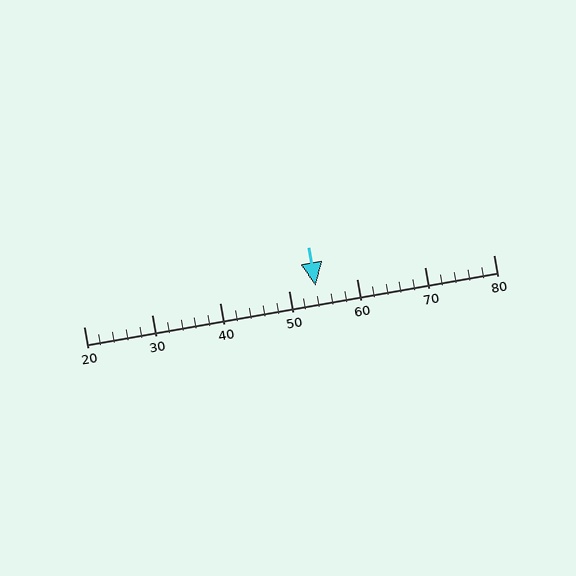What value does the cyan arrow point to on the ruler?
The cyan arrow points to approximately 54.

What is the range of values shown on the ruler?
The ruler shows values from 20 to 80.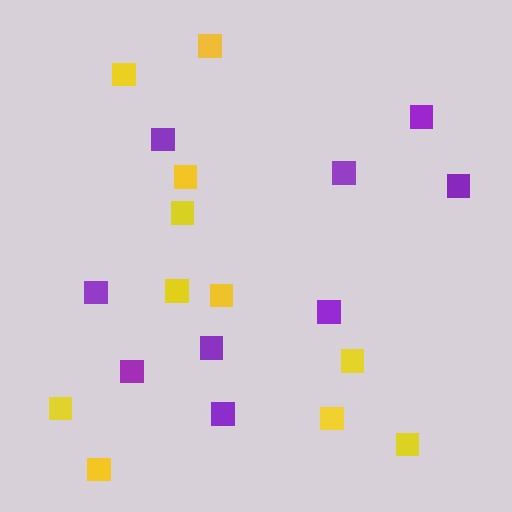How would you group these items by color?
There are 2 groups: one group of purple squares (9) and one group of yellow squares (11).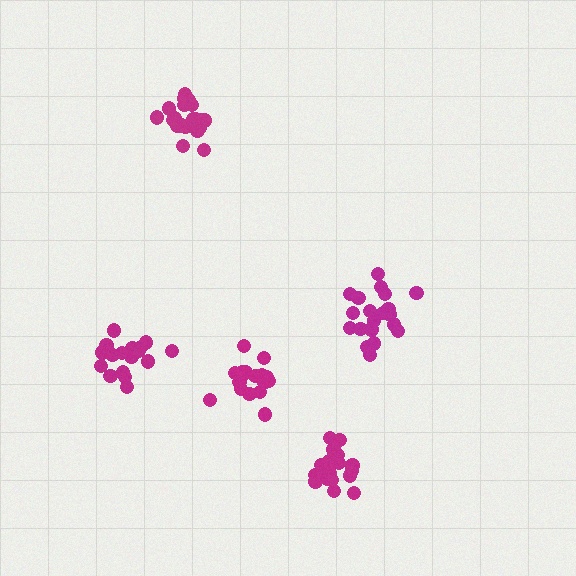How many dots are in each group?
Group 1: 18 dots, Group 2: 17 dots, Group 3: 21 dots, Group 4: 21 dots, Group 5: 19 dots (96 total).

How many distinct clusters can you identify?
There are 5 distinct clusters.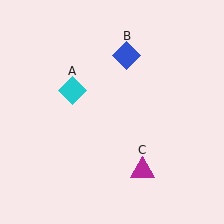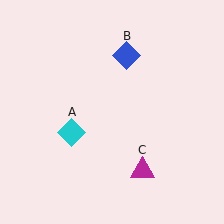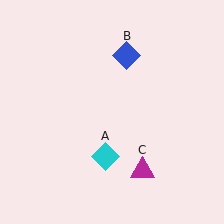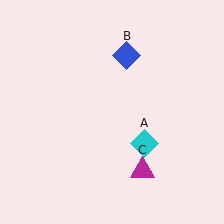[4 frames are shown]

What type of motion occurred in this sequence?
The cyan diamond (object A) rotated counterclockwise around the center of the scene.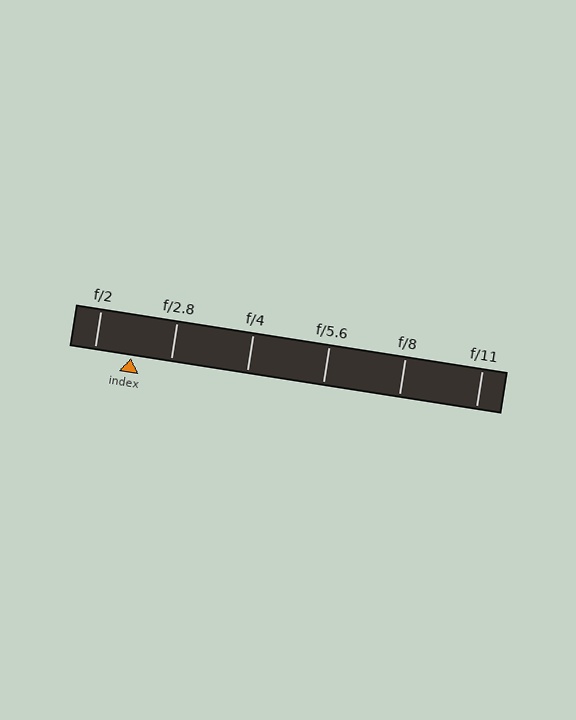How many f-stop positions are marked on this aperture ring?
There are 6 f-stop positions marked.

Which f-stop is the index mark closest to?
The index mark is closest to f/2.